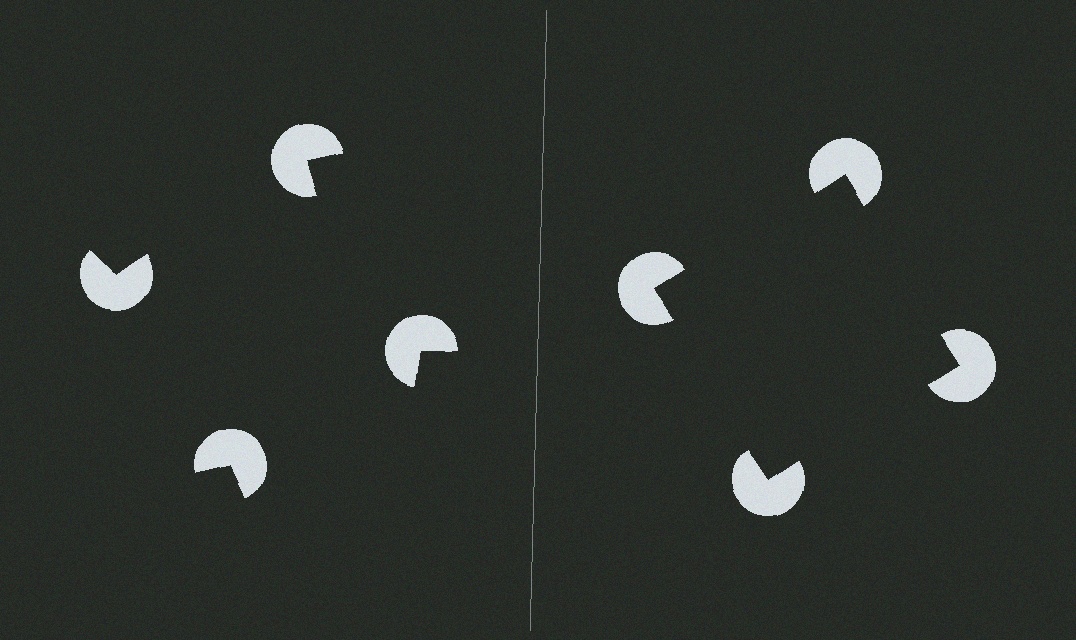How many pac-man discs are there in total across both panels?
8 — 4 on each side.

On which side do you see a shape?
An illusory square appears on the right side. On the left side the wedge cuts are rotated, so no coherent shape forms.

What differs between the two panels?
The pac-man discs are positioned identically on both sides; only the wedge orientations differ. On the right they align to a square; on the left they are misaligned.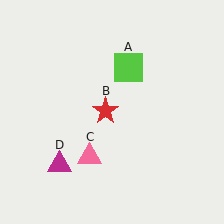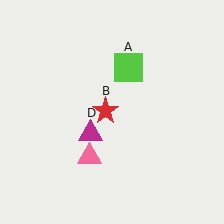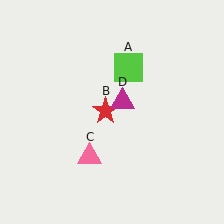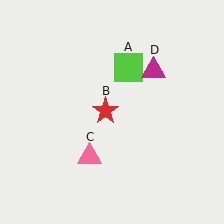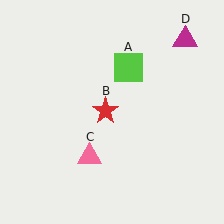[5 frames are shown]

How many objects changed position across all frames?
1 object changed position: magenta triangle (object D).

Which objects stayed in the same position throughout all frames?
Lime square (object A) and red star (object B) and pink triangle (object C) remained stationary.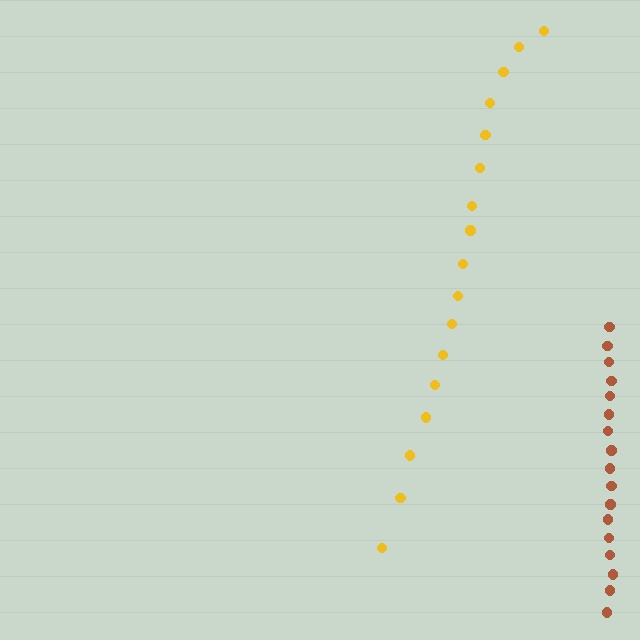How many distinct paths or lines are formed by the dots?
There are 2 distinct paths.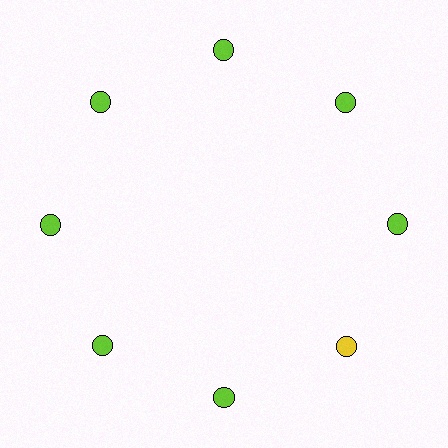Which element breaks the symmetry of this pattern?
The yellow circle at roughly the 4 o'clock position breaks the symmetry. All other shapes are lime circles.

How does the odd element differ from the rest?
It has a different color: yellow instead of lime.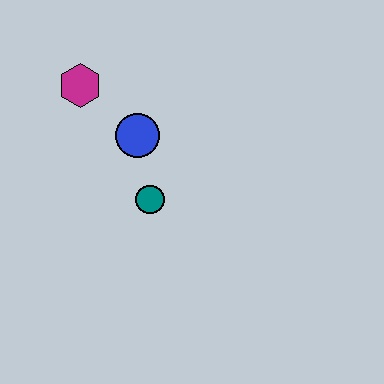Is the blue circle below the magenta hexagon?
Yes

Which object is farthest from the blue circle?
The magenta hexagon is farthest from the blue circle.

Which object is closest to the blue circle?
The teal circle is closest to the blue circle.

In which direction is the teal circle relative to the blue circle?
The teal circle is below the blue circle.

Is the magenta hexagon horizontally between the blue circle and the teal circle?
No